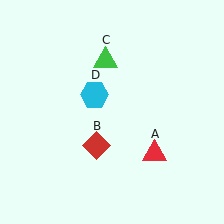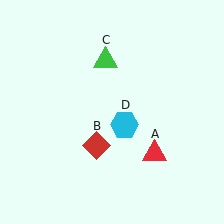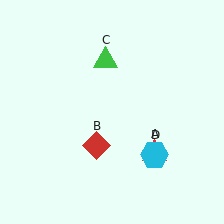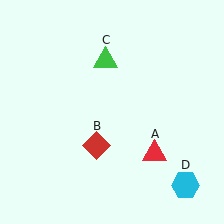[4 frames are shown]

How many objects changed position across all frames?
1 object changed position: cyan hexagon (object D).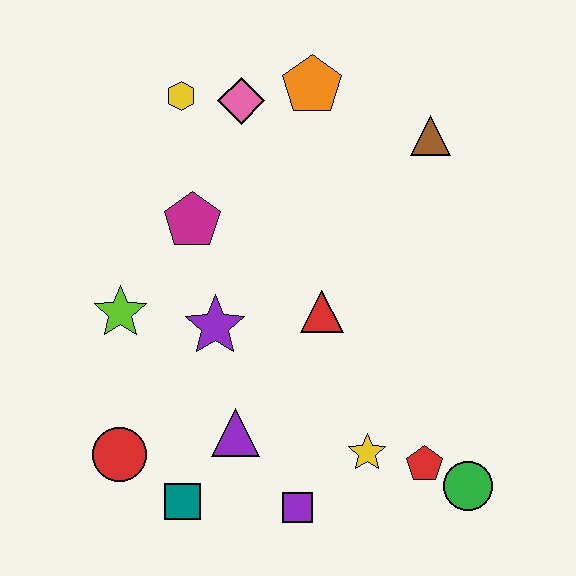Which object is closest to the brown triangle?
The orange pentagon is closest to the brown triangle.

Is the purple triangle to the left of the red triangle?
Yes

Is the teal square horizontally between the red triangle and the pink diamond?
No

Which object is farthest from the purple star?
The green circle is farthest from the purple star.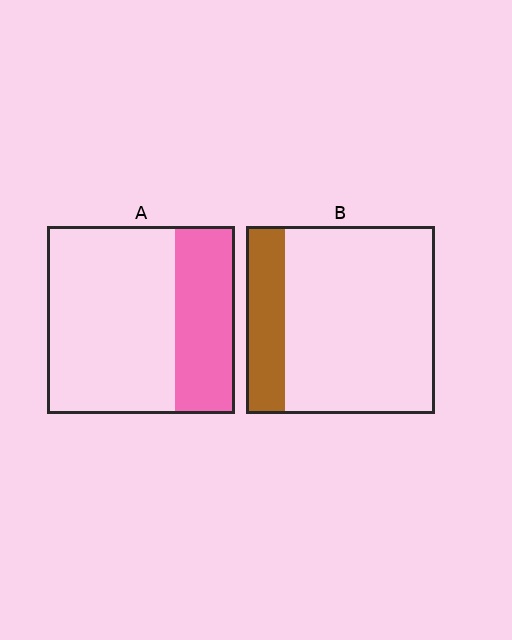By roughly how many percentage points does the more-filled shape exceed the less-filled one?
By roughly 10 percentage points (A over B).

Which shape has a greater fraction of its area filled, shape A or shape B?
Shape A.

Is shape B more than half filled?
No.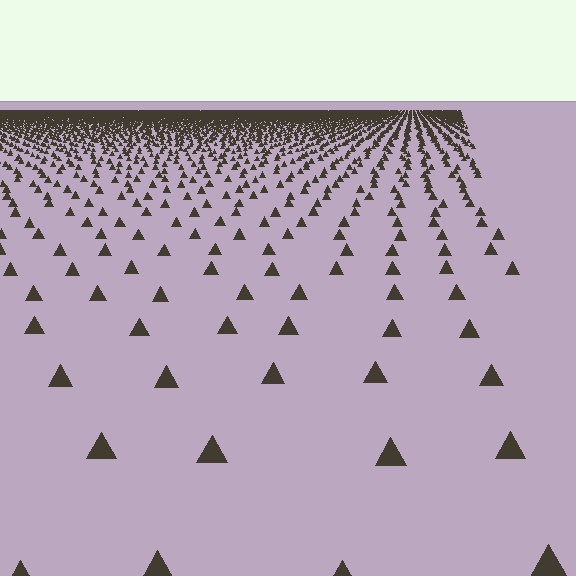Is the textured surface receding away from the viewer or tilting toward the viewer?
The surface is receding away from the viewer. Texture elements get smaller and denser toward the top.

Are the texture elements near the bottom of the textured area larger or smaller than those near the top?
Larger. Near the bottom, elements are closer to the viewer and appear at a bigger on-screen size.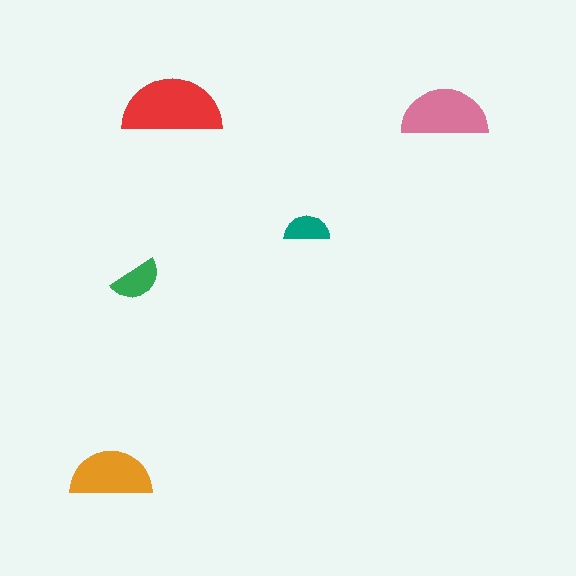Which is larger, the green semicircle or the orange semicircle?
The orange one.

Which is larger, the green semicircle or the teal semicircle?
The green one.